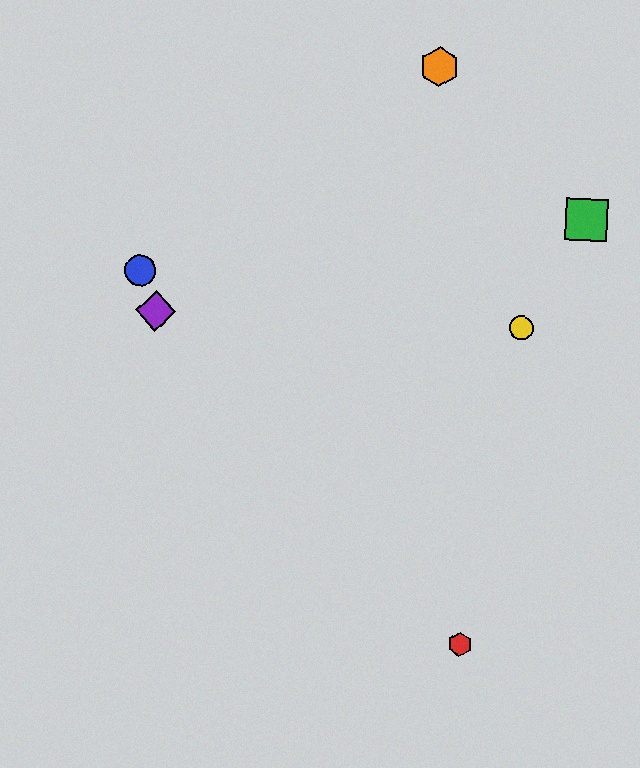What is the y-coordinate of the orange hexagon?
The orange hexagon is at y≈67.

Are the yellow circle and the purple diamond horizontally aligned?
Yes, both are at y≈328.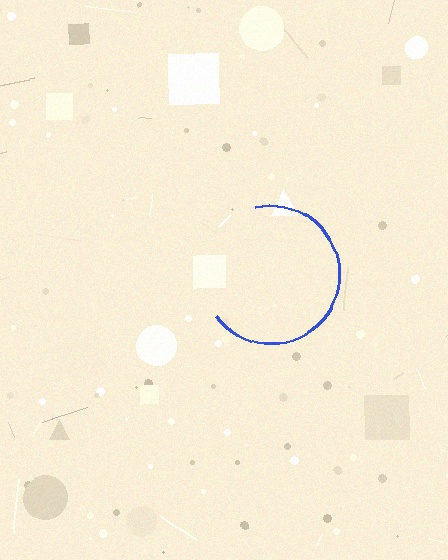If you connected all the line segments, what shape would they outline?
They would outline a circle.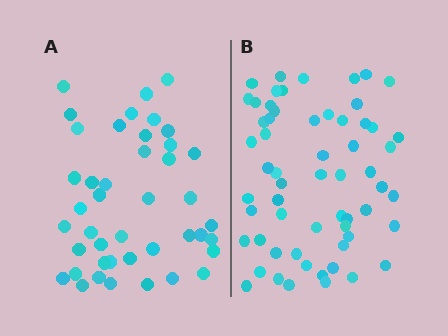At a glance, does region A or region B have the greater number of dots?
Region B (the right region) has more dots.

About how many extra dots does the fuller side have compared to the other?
Region B has approximately 15 more dots than region A.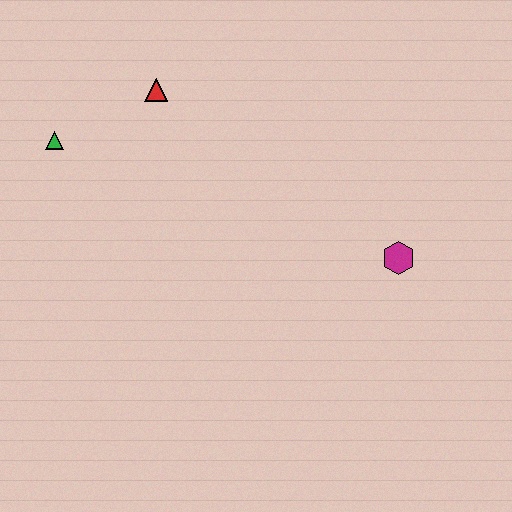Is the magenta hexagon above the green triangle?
No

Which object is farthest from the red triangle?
The magenta hexagon is farthest from the red triangle.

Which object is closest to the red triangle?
The green triangle is closest to the red triangle.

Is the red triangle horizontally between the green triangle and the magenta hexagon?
Yes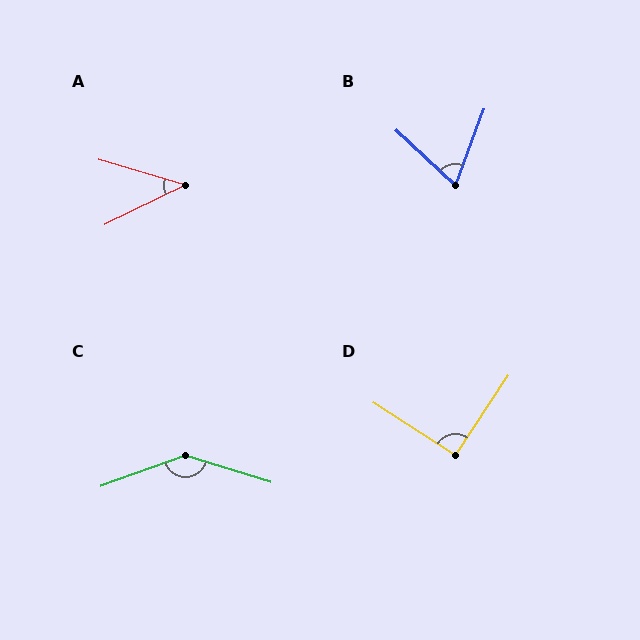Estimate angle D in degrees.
Approximately 91 degrees.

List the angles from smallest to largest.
A (42°), B (68°), D (91°), C (143°).